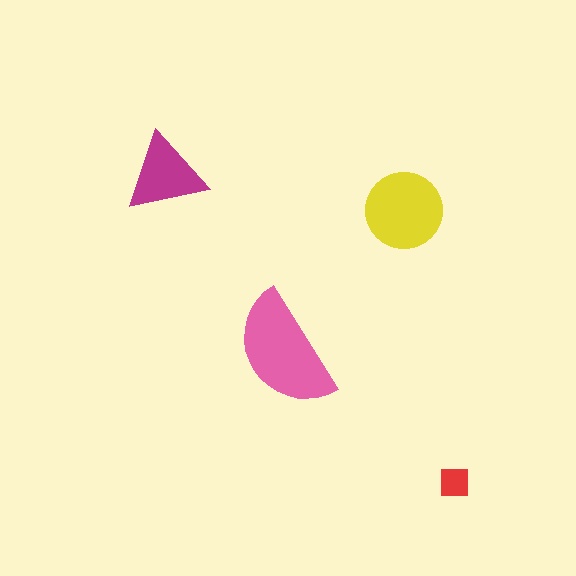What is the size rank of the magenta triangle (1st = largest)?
3rd.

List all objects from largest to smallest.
The pink semicircle, the yellow circle, the magenta triangle, the red square.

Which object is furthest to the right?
The red square is rightmost.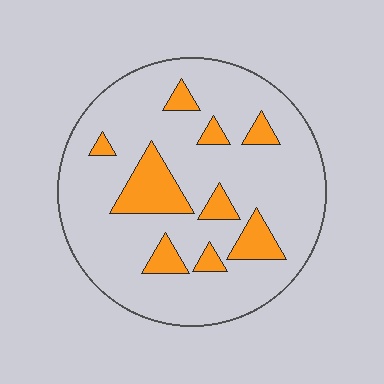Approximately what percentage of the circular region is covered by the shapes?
Approximately 15%.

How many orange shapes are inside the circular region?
9.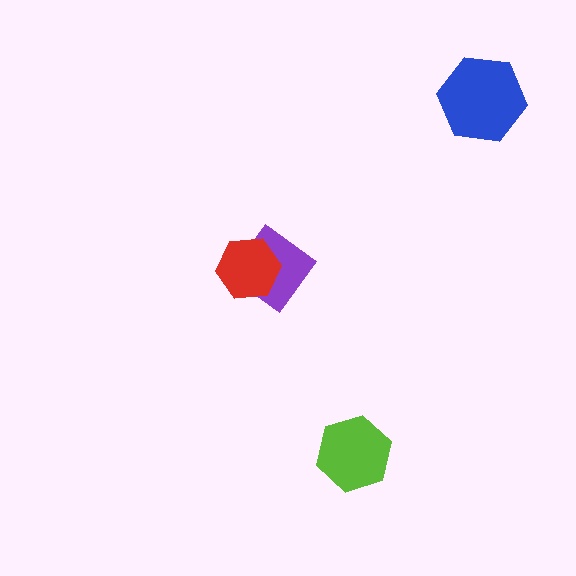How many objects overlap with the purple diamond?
1 object overlaps with the purple diamond.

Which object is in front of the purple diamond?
The red hexagon is in front of the purple diamond.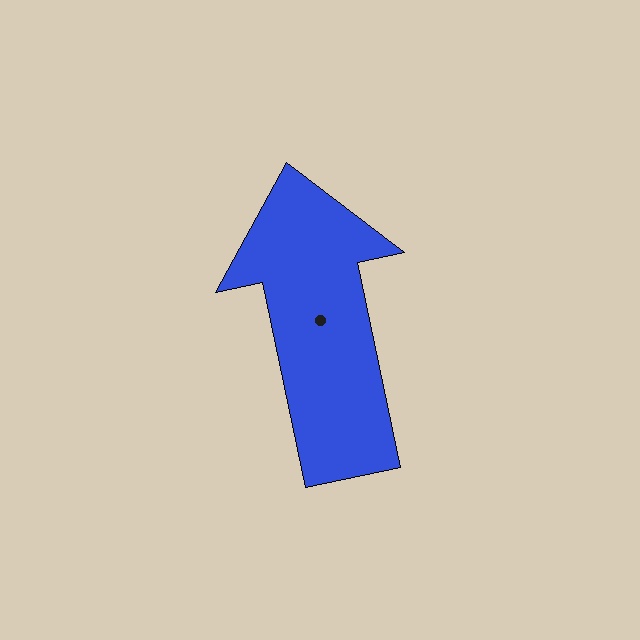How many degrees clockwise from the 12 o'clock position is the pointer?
Approximately 348 degrees.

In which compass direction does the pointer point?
North.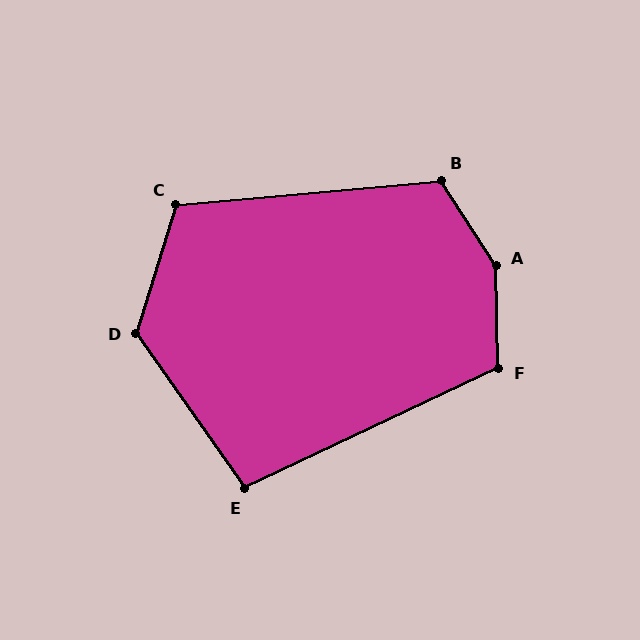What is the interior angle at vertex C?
Approximately 112 degrees (obtuse).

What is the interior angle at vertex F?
Approximately 114 degrees (obtuse).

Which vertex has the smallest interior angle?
E, at approximately 100 degrees.